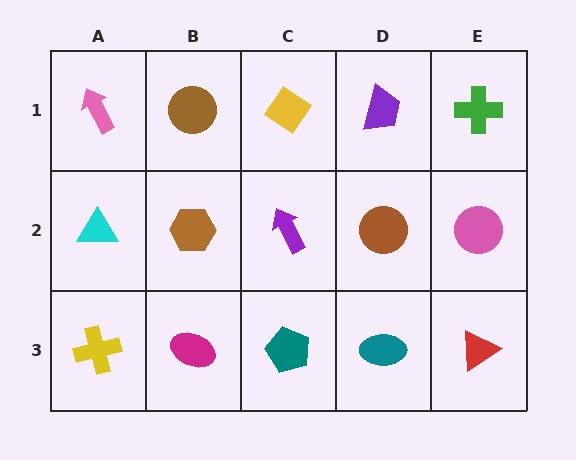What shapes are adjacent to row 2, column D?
A purple trapezoid (row 1, column D), a teal ellipse (row 3, column D), a purple arrow (row 2, column C), a pink circle (row 2, column E).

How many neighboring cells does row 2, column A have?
3.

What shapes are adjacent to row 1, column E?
A pink circle (row 2, column E), a purple trapezoid (row 1, column D).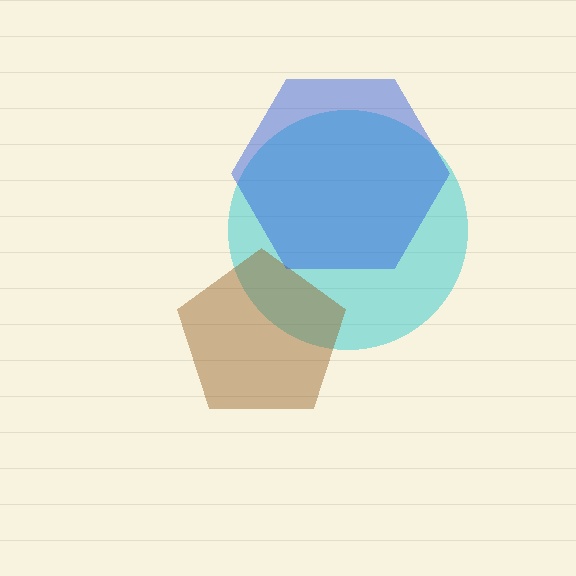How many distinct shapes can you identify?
There are 3 distinct shapes: a cyan circle, a brown pentagon, a blue hexagon.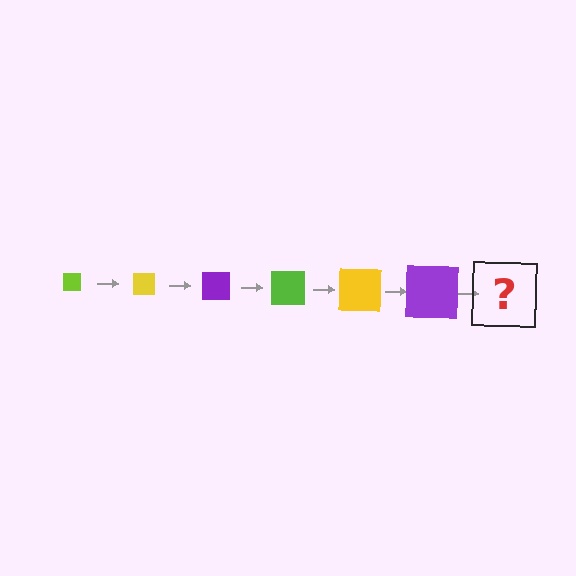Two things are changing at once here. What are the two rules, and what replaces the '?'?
The two rules are that the square grows larger each step and the color cycles through lime, yellow, and purple. The '?' should be a lime square, larger than the previous one.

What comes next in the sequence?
The next element should be a lime square, larger than the previous one.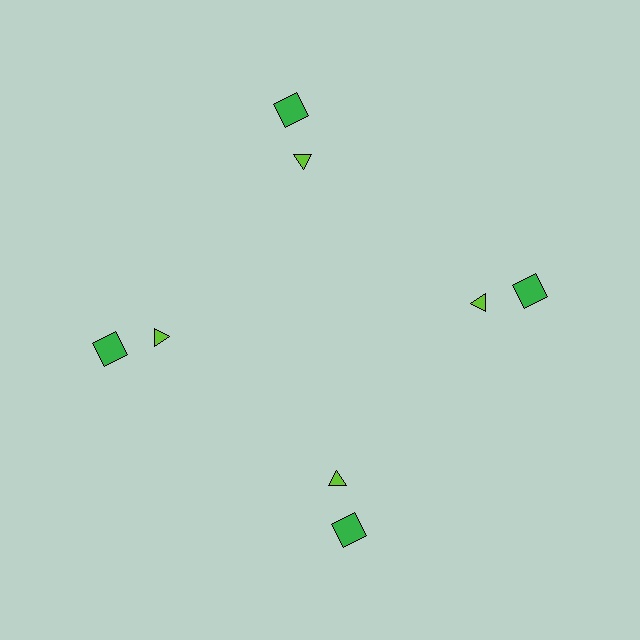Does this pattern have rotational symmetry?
Yes, this pattern has 4-fold rotational symmetry. It looks the same after rotating 90 degrees around the center.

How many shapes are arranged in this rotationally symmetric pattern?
There are 8 shapes, arranged in 4 groups of 2.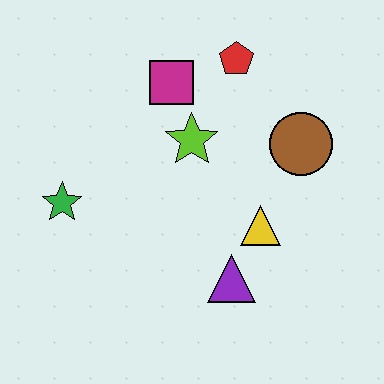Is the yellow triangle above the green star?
No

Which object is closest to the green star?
The lime star is closest to the green star.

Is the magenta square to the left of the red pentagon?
Yes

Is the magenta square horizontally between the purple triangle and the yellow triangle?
No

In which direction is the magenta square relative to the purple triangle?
The magenta square is above the purple triangle.